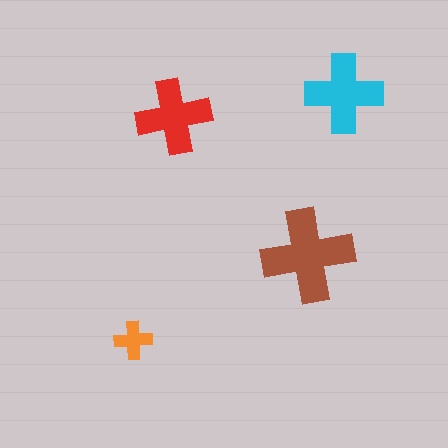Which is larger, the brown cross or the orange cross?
The brown one.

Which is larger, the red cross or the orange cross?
The red one.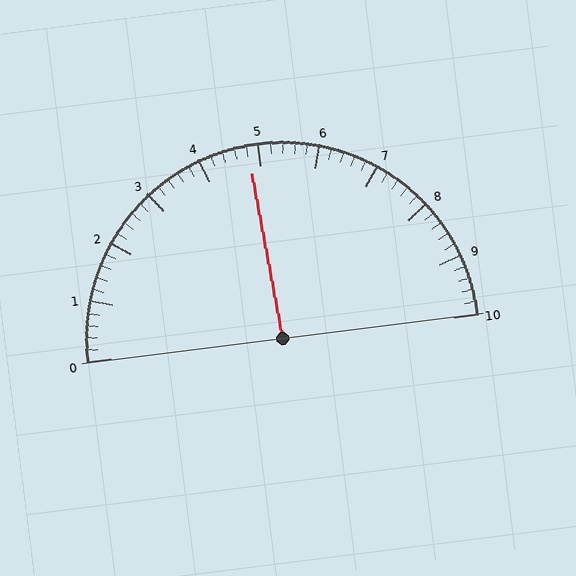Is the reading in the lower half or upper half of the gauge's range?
The reading is in the lower half of the range (0 to 10).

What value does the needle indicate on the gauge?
The needle indicates approximately 4.8.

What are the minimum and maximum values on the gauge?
The gauge ranges from 0 to 10.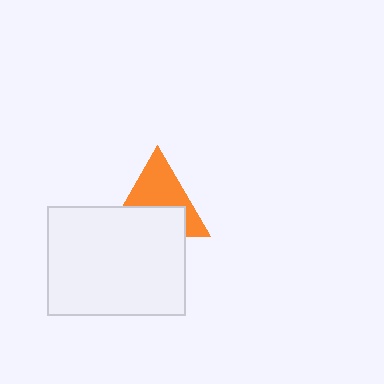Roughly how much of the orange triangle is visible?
About half of it is visible (roughly 54%).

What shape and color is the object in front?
The object in front is a white rectangle.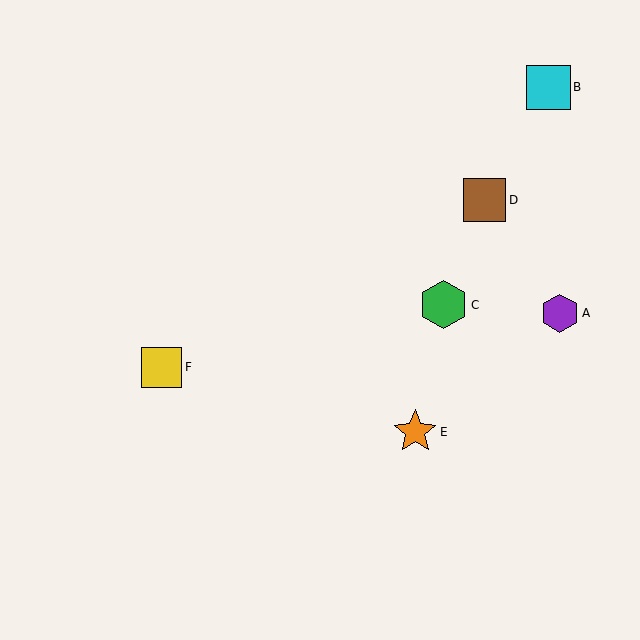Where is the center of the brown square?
The center of the brown square is at (485, 200).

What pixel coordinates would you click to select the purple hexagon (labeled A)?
Click at (560, 313) to select the purple hexagon A.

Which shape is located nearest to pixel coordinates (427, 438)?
The orange star (labeled E) at (415, 432) is nearest to that location.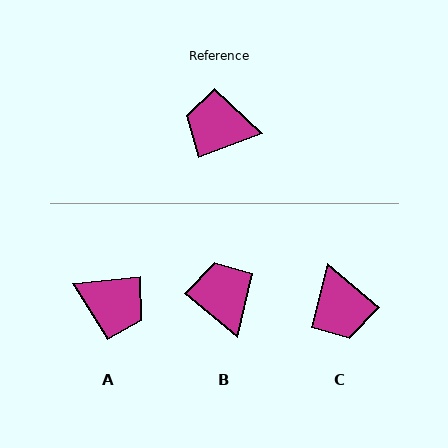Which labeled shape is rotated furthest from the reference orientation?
A, about 165 degrees away.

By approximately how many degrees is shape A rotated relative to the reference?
Approximately 165 degrees counter-clockwise.